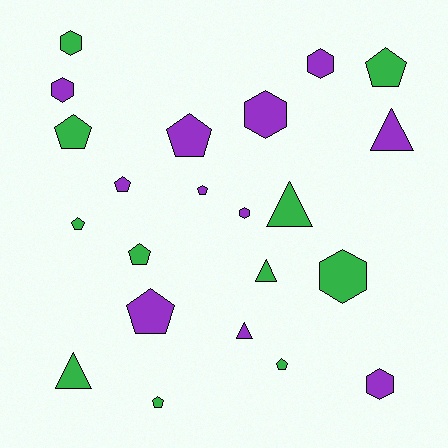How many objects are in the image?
There are 22 objects.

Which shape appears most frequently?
Pentagon, with 10 objects.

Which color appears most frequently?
Purple, with 11 objects.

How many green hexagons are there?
There are 2 green hexagons.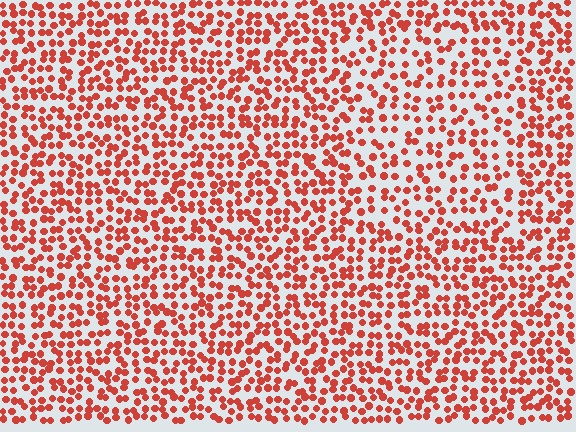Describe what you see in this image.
The image contains small red elements arranged at two different densities. A rectangle-shaped region is visible where the elements are less densely packed than the surrounding area.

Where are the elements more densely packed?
The elements are more densely packed outside the rectangle boundary.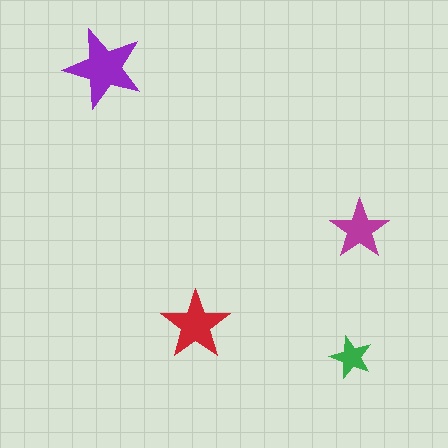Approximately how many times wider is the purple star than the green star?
About 2 times wider.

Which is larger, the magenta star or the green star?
The magenta one.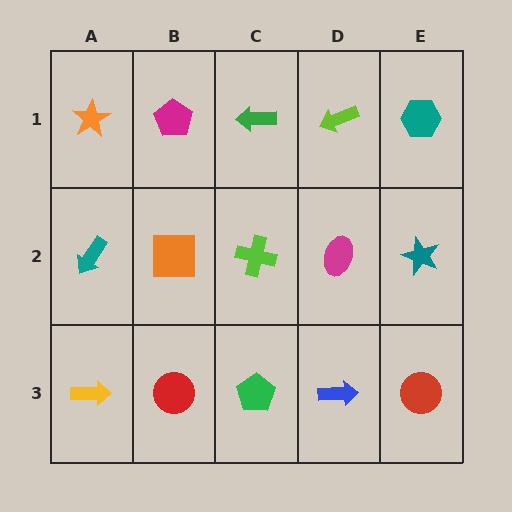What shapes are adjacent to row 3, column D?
A magenta ellipse (row 2, column D), a green pentagon (row 3, column C), a red circle (row 3, column E).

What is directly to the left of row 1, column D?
A green arrow.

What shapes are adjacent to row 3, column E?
A teal star (row 2, column E), a blue arrow (row 3, column D).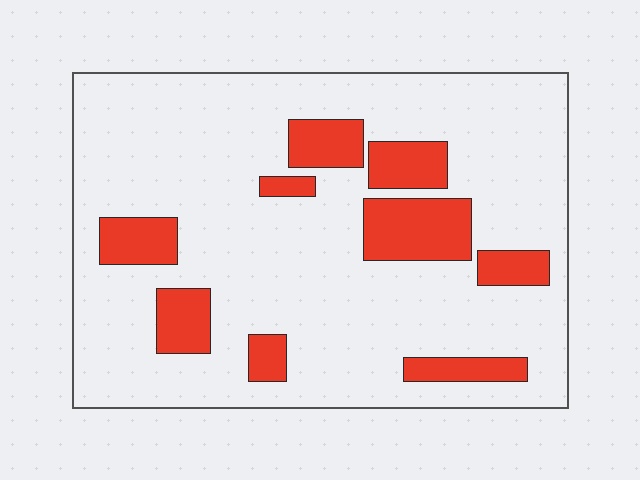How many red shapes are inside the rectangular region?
9.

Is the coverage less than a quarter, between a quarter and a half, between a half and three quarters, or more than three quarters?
Less than a quarter.